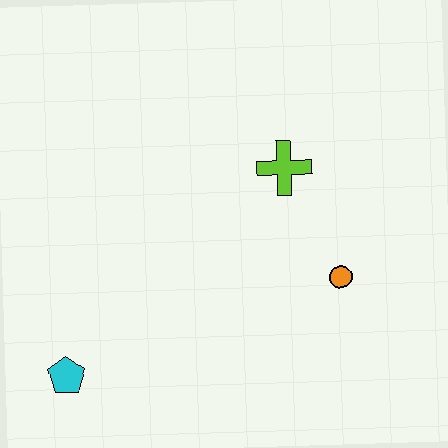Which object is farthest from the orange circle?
The cyan pentagon is farthest from the orange circle.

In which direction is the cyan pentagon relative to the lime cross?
The cyan pentagon is to the left of the lime cross.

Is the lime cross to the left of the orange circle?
Yes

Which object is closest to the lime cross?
The orange circle is closest to the lime cross.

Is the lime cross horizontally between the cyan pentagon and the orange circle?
Yes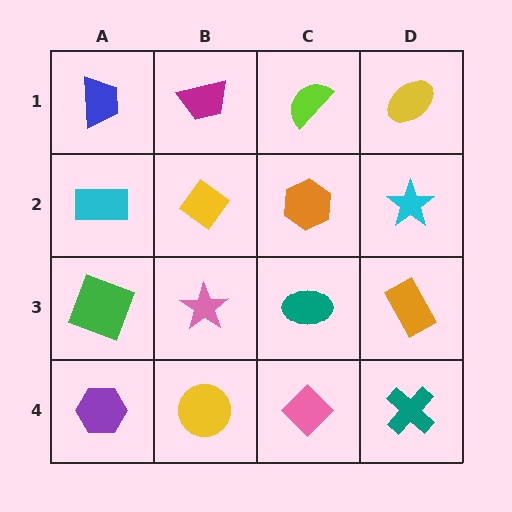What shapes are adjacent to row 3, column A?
A cyan rectangle (row 2, column A), a purple hexagon (row 4, column A), a pink star (row 3, column B).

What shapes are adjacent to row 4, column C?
A teal ellipse (row 3, column C), a yellow circle (row 4, column B), a teal cross (row 4, column D).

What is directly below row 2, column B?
A pink star.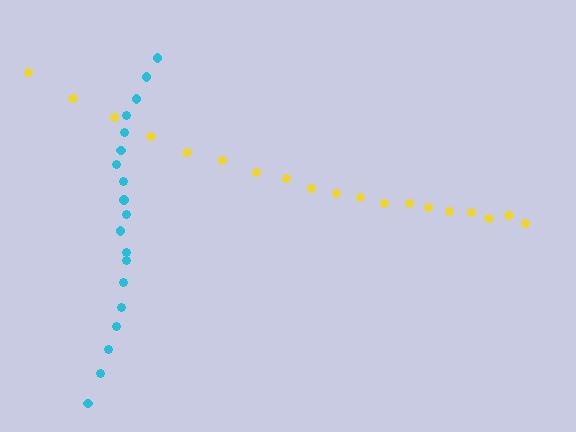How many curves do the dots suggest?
There are 2 distinct paths.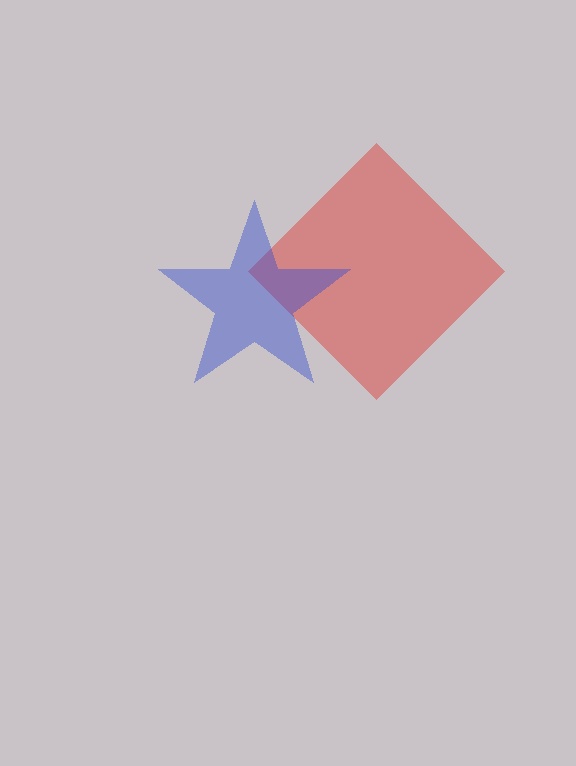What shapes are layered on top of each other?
The layered shapes are: a red diamond, a blue star.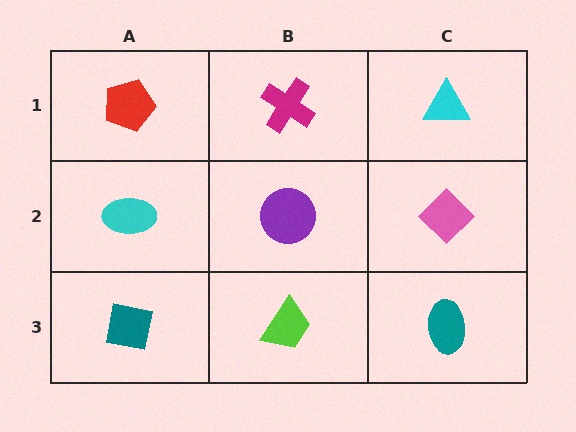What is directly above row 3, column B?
A purple circle.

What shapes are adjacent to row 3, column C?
A pink diamond (row 2, column C), a lime trapezoid (row 3, column B).